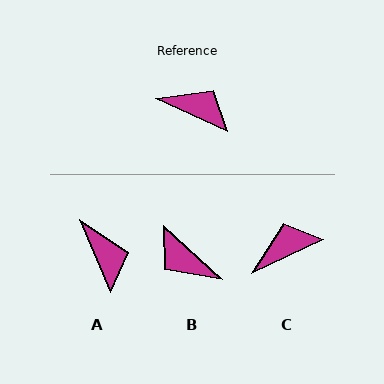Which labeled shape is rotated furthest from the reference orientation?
B, about 162 degrees away.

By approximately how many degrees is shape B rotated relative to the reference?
Approximately 162 degrees counter-clockwise.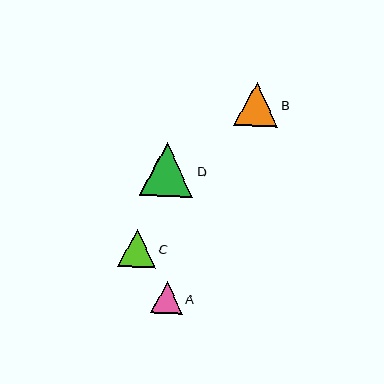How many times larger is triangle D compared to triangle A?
Triangle D is approximately 1.7 times the size of triangle A.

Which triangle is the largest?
Triangle D is the largest with a size of approximately 54 pixels.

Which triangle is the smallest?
Triangle A is the smallest with a size of approximately 32 pixels.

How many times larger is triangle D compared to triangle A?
Triangle D is approximately 1.7 times the size of triangle A.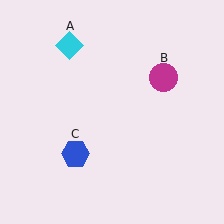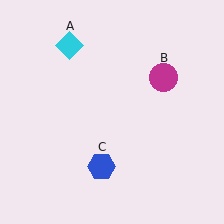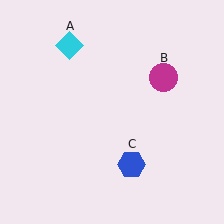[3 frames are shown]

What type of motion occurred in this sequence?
The blue hexagon (object C) rotated counterclockwise around the center of the scene.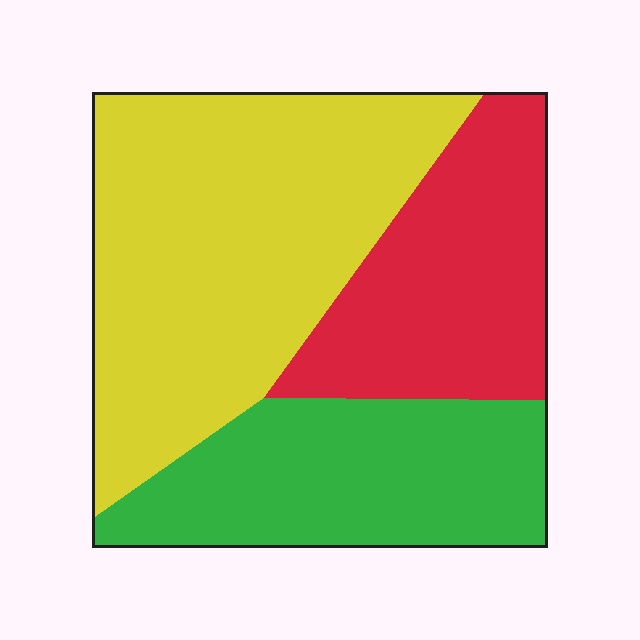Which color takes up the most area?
Yellow, at roughly 45%.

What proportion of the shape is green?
Green takes up between a quarter and a half of the shape.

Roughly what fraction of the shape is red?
Red covers 26% of the shape.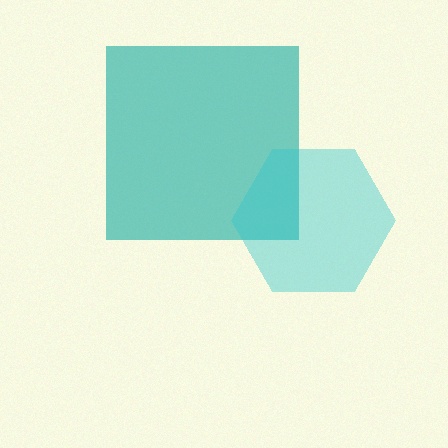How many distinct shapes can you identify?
There are 2 distinct shapes: a teal square, a cyan hexagon.